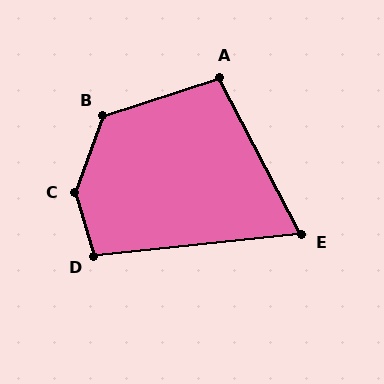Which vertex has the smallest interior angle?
E, at approximately 68 degrees.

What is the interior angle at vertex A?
Approximately 100 degrees (obtuse).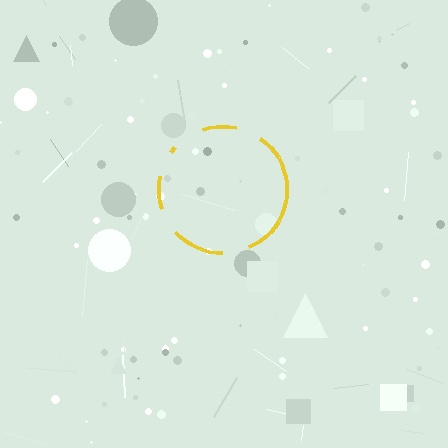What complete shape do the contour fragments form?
The contour fragments form a circle.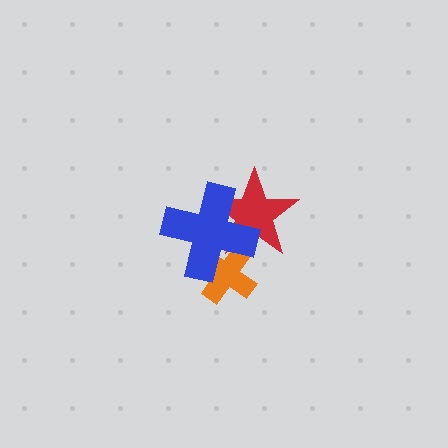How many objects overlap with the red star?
2 objects overlap with the red star.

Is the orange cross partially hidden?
Yes, it is partially covered by another shape.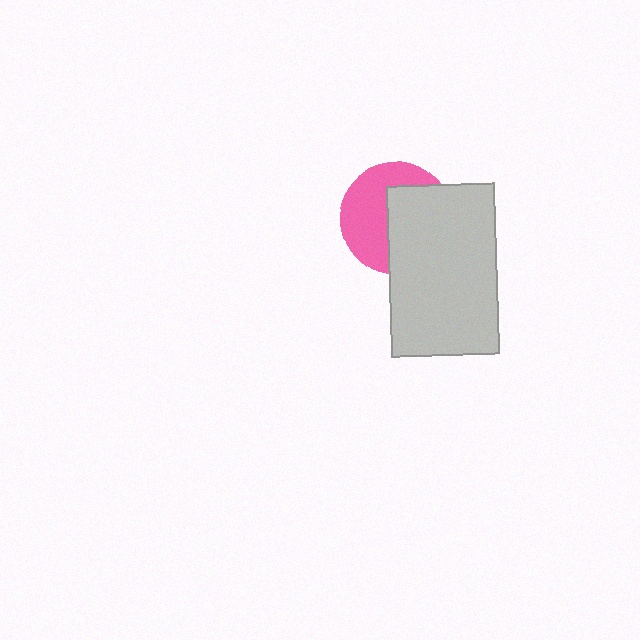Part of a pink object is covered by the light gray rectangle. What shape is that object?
It is a circle.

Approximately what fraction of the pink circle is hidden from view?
Roughly 51% of the pink circle is hidden behind the light gray rectangle.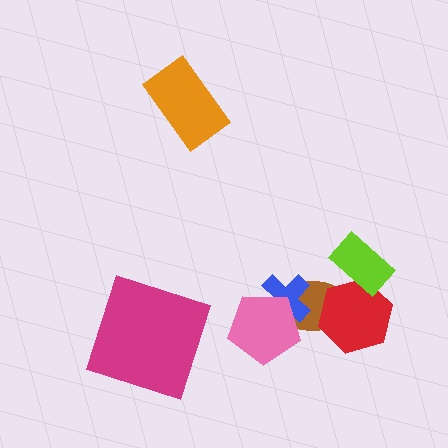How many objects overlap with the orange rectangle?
0 objects overlap with the orange rectangle.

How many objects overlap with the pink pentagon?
2 objects overlap with the pink pentagon.